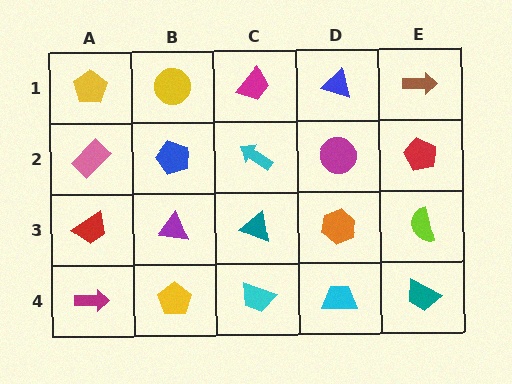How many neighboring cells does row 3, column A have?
3.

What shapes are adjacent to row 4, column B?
A purple triangle (row 3, column B), a magenta arrow (row 4, column A), a cyan trapezoid (row 4, column C).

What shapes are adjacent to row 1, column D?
A magenta circle (row 2, column D), a magenta trapezoid (row 1, column C), a brown arrow (row 1, column E).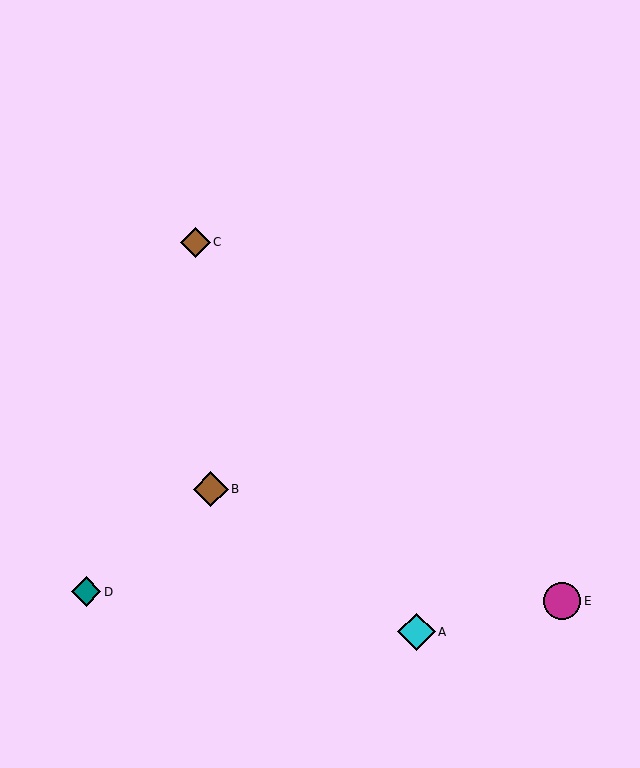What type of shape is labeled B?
Shape B is a brown diamond.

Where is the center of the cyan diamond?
The center of the cyan diamond is at (417, 632).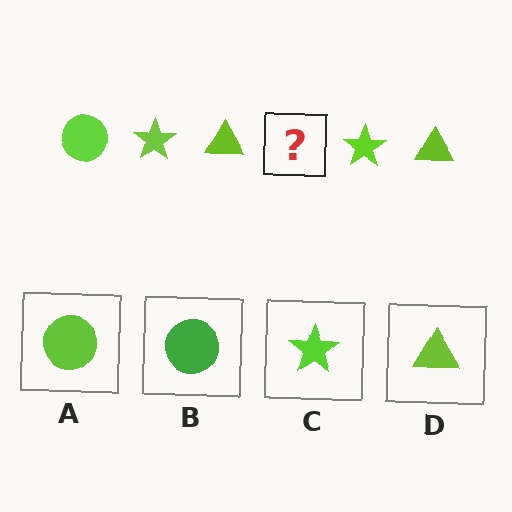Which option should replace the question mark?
Option A.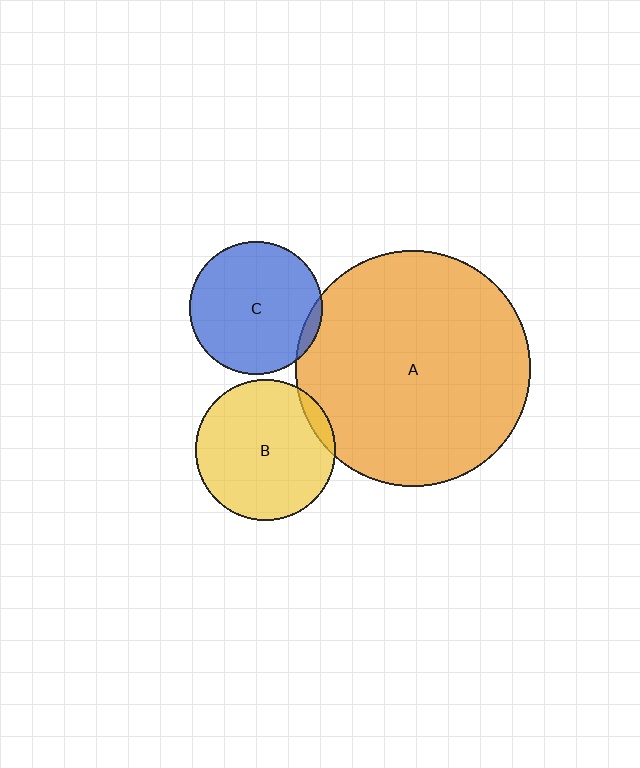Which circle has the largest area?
Circle A (orange).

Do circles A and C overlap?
Yes.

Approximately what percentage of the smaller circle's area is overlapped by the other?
Approximately 5%.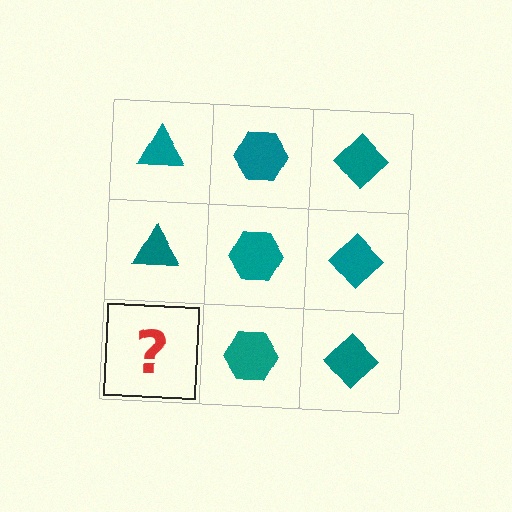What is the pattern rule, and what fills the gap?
The rule is that each column has a consistent shape. The gap should be filled with a teal triangle.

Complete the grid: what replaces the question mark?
The question mark should be replaced with a teal triangle.